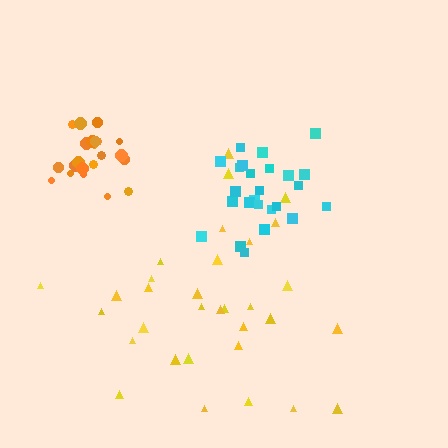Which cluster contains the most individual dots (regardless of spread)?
Yellow (32).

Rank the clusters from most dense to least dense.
orange, cyan, yellow.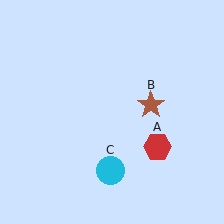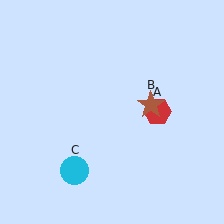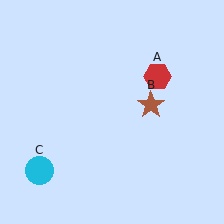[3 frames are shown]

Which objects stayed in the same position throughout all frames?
Brown star (object B) remained stationary.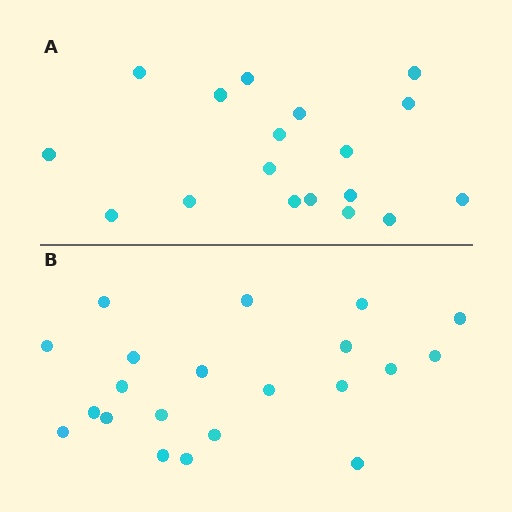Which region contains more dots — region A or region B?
Region B (the bottom region) has more dots.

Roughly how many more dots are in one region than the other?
Region B has just a few more — roughly 2 or 3 more dots than region A.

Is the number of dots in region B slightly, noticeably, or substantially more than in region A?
Region B has only slightly more — the two regions are fairly close. The ratio is roughly 1.2 to 1.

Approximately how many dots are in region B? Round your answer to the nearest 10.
About 20 dots. (The exact count is 21, which rounds to 20.)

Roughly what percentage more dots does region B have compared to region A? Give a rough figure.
About 15% more.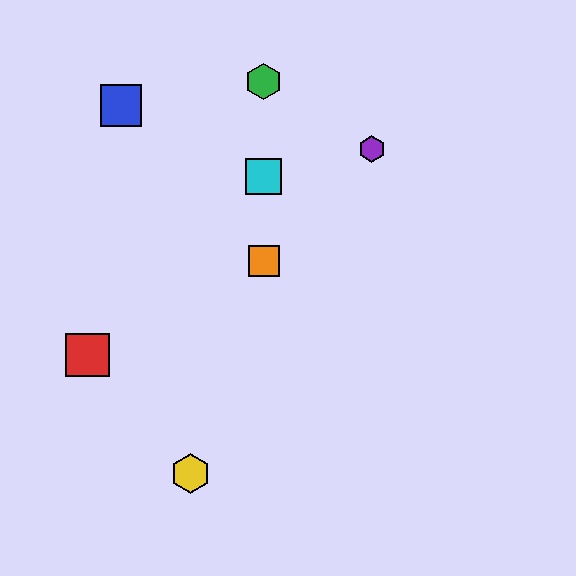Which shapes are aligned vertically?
The green hexagon, the orange square, the cyan square are aligned vertically.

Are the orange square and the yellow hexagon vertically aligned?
No, the orange square is at x≈264 and the yellow hexagon is at x≈190.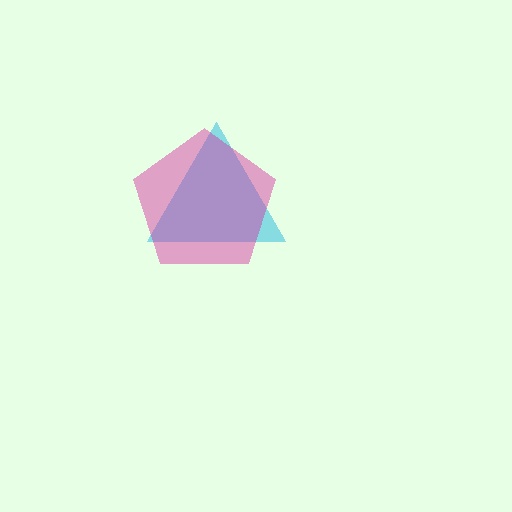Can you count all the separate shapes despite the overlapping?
Yes, there are 2 separate shapes.